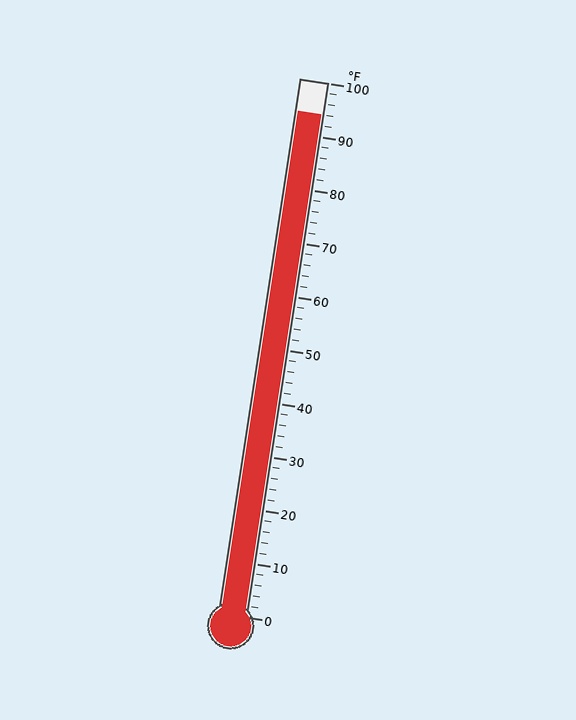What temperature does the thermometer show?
The thermometer shows approximately 94°F.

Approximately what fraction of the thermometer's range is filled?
The thermometer is filled to approximately 95% of its range.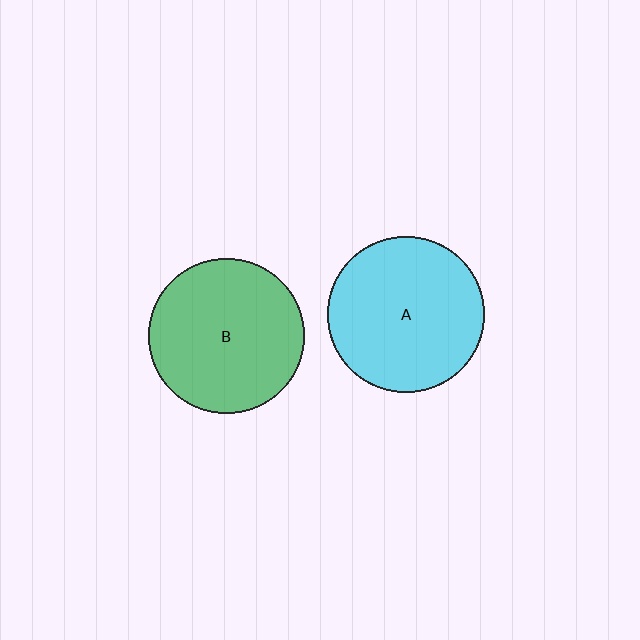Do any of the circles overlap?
No, none of the circles overlap.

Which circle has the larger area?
Circle A (cyan).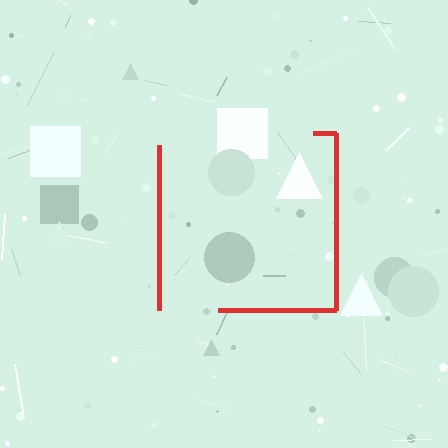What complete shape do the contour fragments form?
The contour fragments form a square.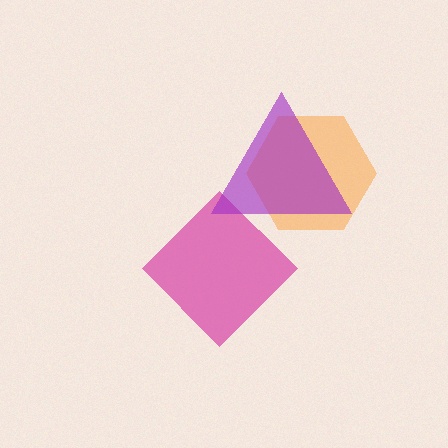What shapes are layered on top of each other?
The layered shapes are: a magenta diamond, an orange hexagon, a purple triangle.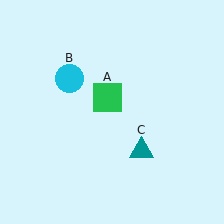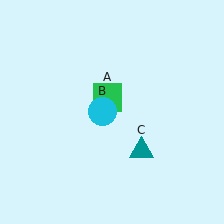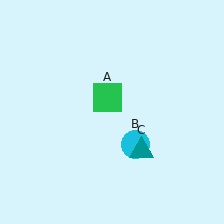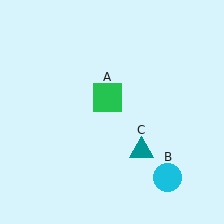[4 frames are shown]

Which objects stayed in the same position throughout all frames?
Green square (object A) and teal triangle (object C) remained stationary.